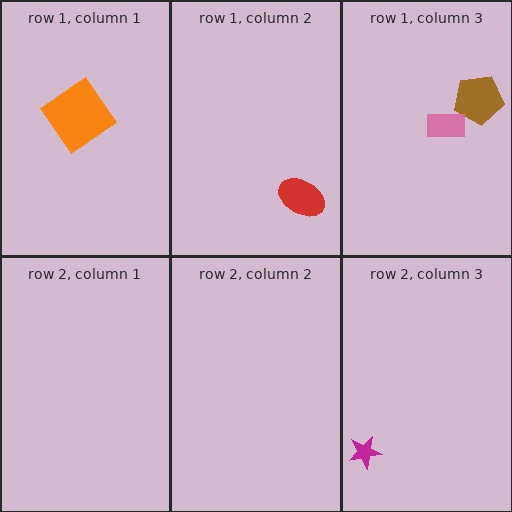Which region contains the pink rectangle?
The row 1, column 3 region.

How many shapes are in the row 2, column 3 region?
1.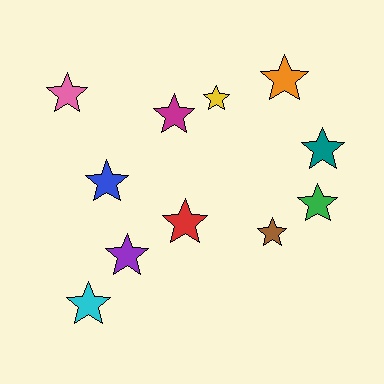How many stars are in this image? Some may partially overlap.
There are 11 stars.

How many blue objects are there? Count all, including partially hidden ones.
There is 1 blue object.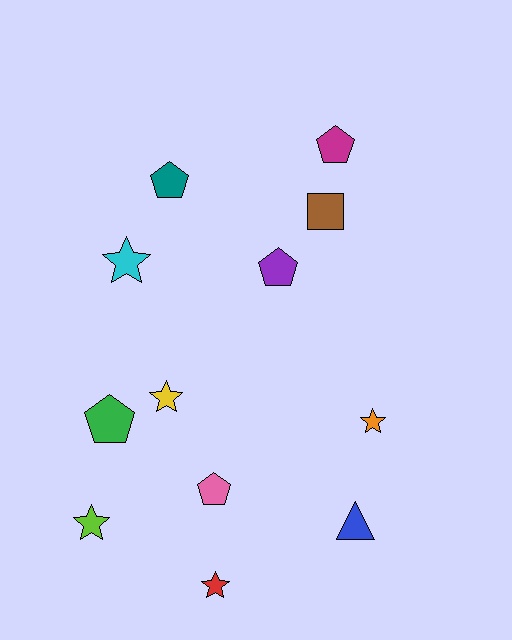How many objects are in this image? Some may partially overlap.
There are 12 objects.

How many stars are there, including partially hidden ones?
There are 5 stars.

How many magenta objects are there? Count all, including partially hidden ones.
There is 1 magenta object.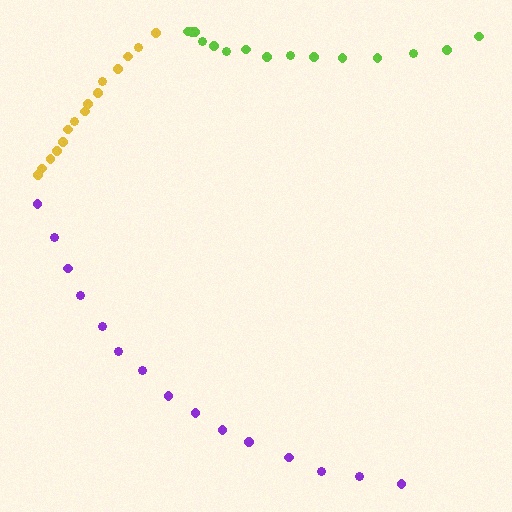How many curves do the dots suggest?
There are 3 distinct paths.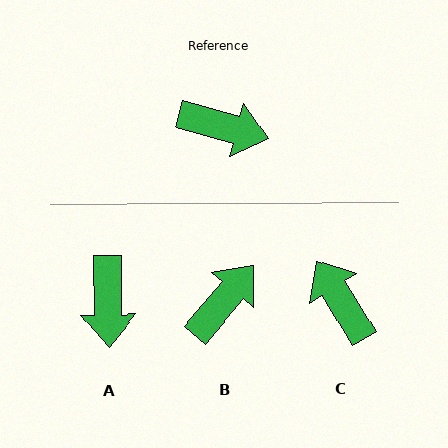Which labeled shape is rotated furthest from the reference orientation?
C, about 137 degrees away.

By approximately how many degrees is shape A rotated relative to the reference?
Approximately 74 degrees clockwise.